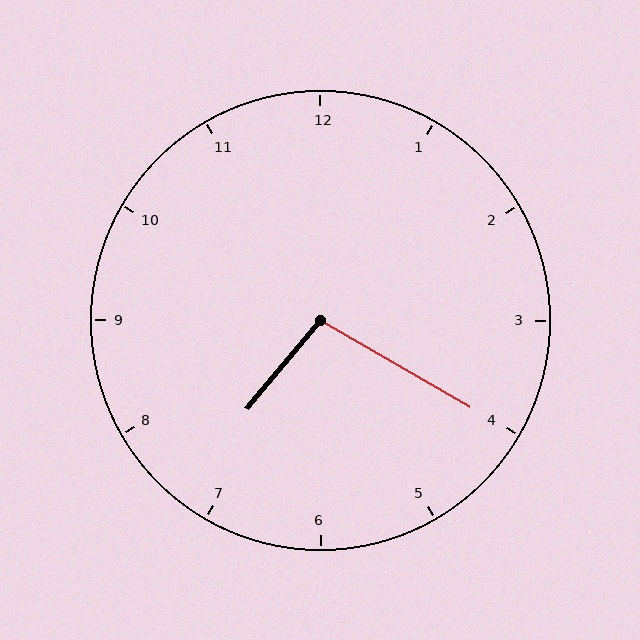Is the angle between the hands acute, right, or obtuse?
It is obtuse.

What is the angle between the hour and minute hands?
Approximately 100 degrees.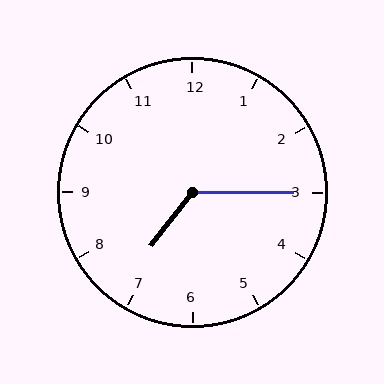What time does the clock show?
7:15.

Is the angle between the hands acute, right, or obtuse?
It is obtuse.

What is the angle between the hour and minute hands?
Approximately 128 degrees.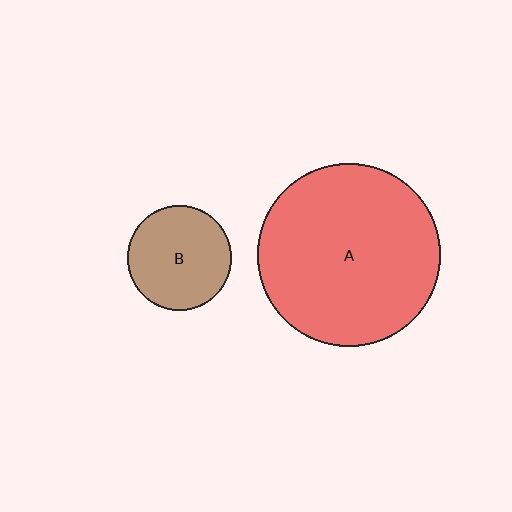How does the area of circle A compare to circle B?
Approximately 3.1 times.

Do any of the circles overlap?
No, none of the circles overlap.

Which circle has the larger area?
Circle A (red).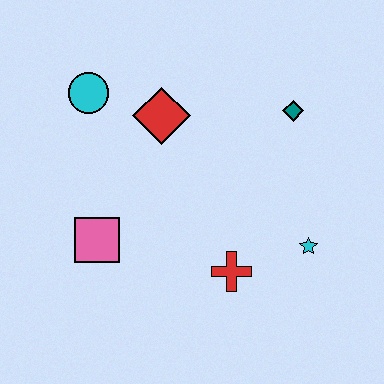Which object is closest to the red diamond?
The cyan circle is closest to the red diamond.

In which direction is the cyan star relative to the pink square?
The cyan star is to the right of the pink square.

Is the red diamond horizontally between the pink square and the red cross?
Yes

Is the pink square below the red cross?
No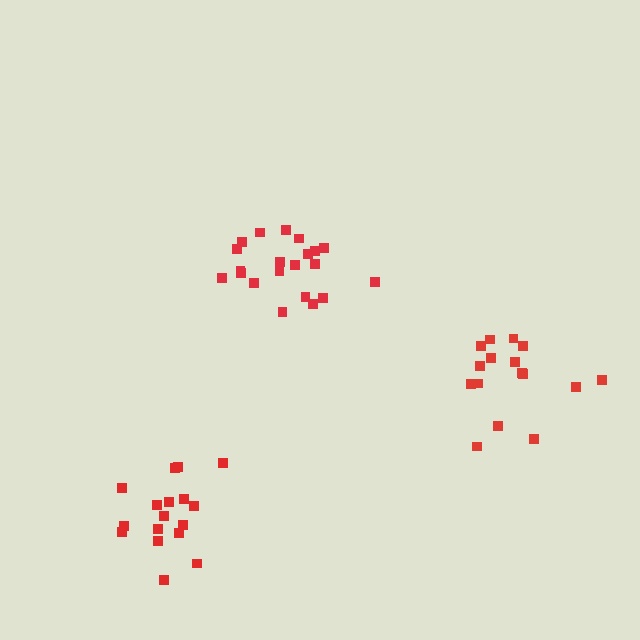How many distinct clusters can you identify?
There are 3 distinct clusters.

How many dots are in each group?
Group 1: 21 dots, Group 2: 16 dots, Group 3: 17 dots (54 total).